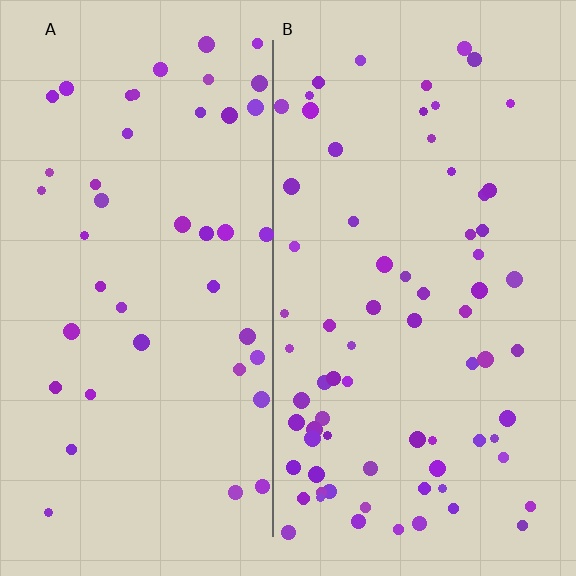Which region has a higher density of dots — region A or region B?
B (the right).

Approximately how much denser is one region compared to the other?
Approximately 1.7× — region B over region A.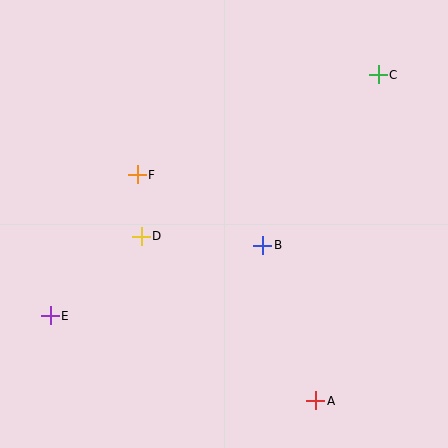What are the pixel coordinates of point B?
Point B is at (263, 245).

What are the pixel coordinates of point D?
Point D is at (141, 236).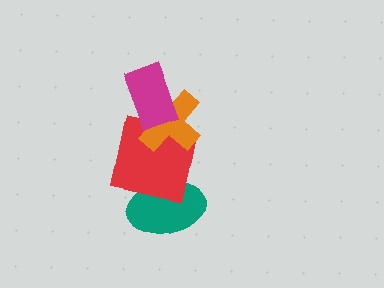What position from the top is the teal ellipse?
The teal ellipse is 4th from the top.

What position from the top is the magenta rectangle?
The magenta rectangle is 1st from the top.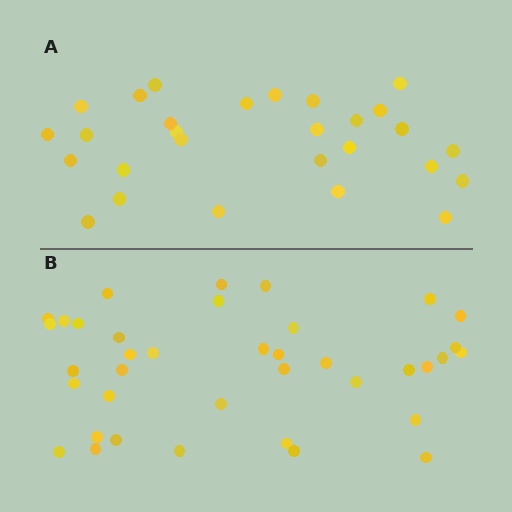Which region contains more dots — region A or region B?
Region B (the bottom region) has more dots.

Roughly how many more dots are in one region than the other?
Region B has roughly 10 or so more dots than region A.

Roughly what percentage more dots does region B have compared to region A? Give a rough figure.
About 35% more.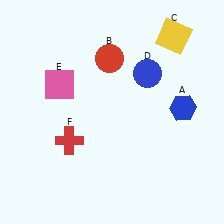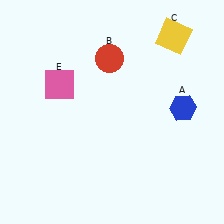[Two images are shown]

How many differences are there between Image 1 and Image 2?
There are 2 differences between the two images.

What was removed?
The red cross (F), the blue circle (D) were removed in Image 2.